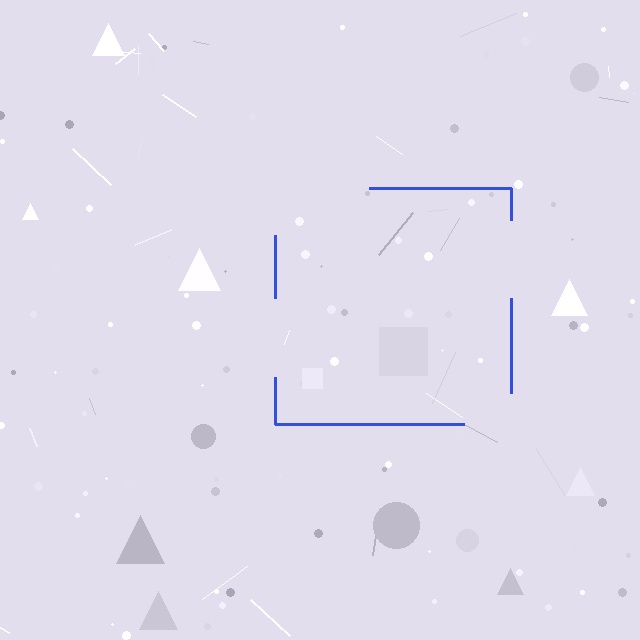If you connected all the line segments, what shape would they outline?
They would outline a square.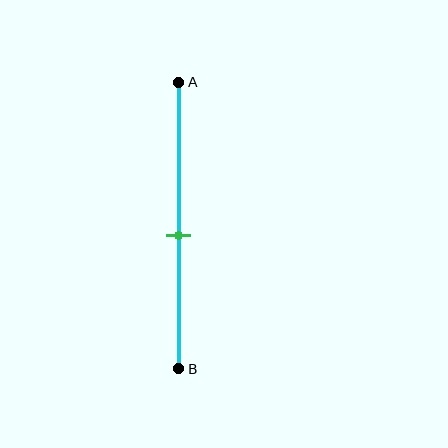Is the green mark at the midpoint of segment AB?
No, the mark is at about 55% from A, not at the 50% midpoint.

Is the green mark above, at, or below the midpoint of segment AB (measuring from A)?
The green mark is below the midpoint of segment AB.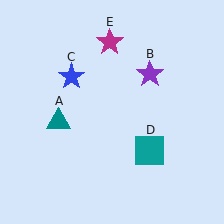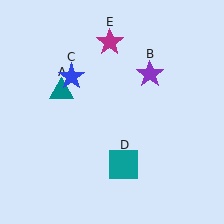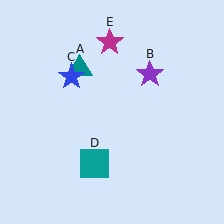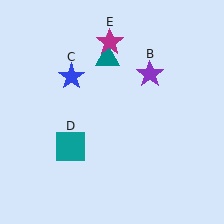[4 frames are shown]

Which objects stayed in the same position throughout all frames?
Purple star (object B) and blue star (object C) and magenta star (object E) remained stationary.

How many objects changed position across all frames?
2 objects changed position: teal triangle (object A), teal square (object D).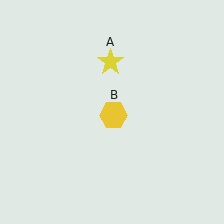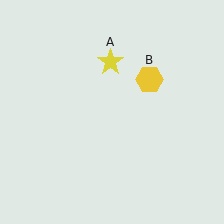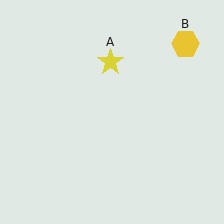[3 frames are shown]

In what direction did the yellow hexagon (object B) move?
The yellow hexagon (object B) moved up and to the right.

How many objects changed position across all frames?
1 object changed position: yellow hexagon (object B).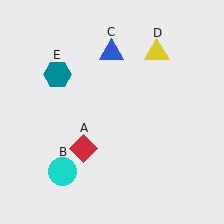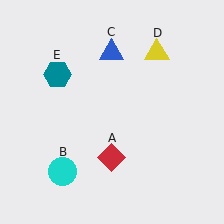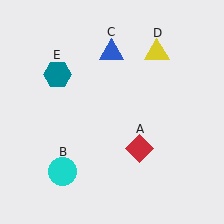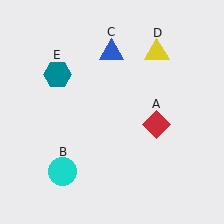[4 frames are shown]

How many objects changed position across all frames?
1 object changed position: red diamond (object A).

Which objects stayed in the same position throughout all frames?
Cyan circle (object B) and blue triangle (object C) and yellow triangle (object D) and teal hexagon (object E) remained stationary.